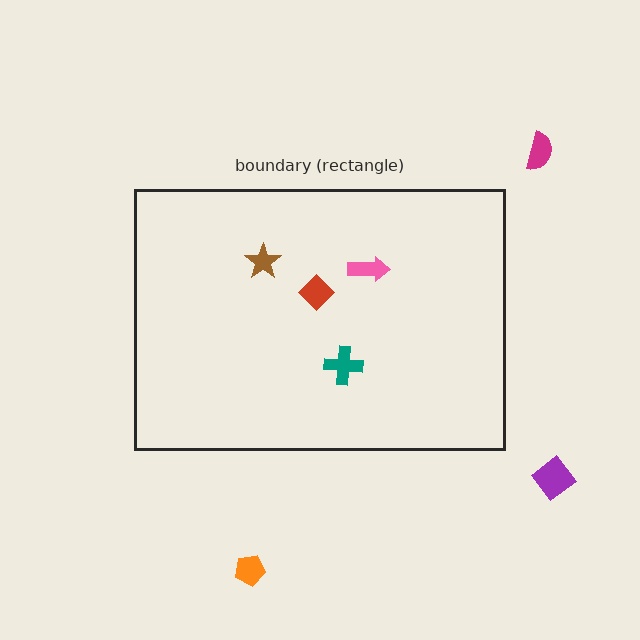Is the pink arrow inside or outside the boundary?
Inside.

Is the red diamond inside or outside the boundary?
Inside.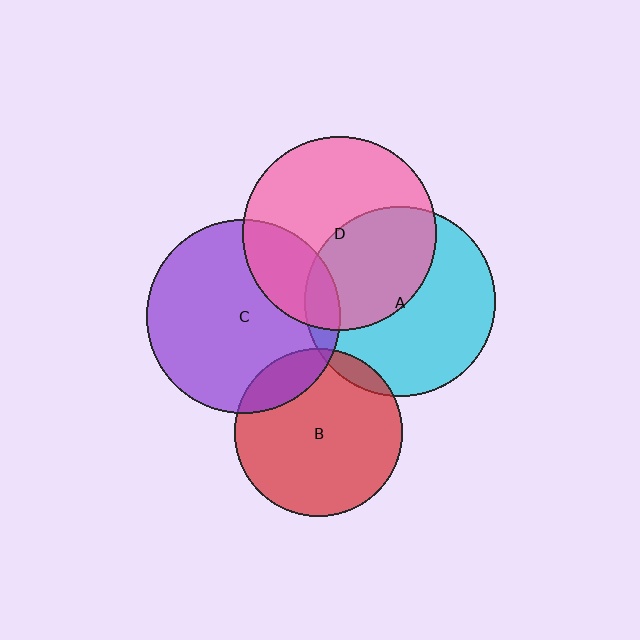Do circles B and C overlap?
Yes.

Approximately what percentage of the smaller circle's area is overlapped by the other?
Approximately 15%.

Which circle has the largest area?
Circle C (purple).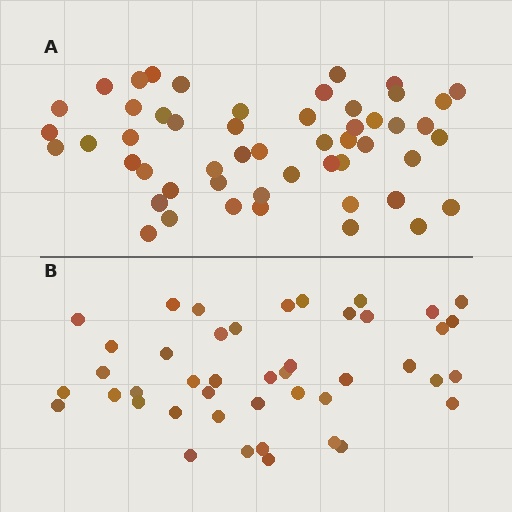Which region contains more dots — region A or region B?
Region A (the top region) has more dots.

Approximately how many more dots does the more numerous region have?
Region A has roughly 8 or so more dots than region B.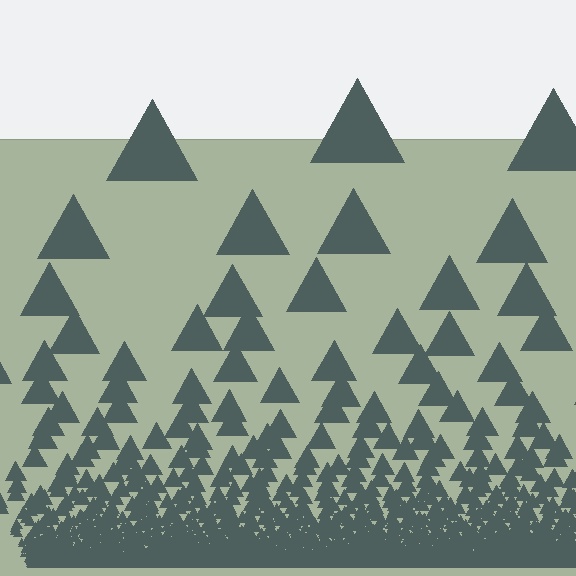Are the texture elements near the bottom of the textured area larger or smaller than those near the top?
Smaller. The gradient is inverted — elements near the bottom are smaller and denser.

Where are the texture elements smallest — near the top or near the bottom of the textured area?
Near the bottom.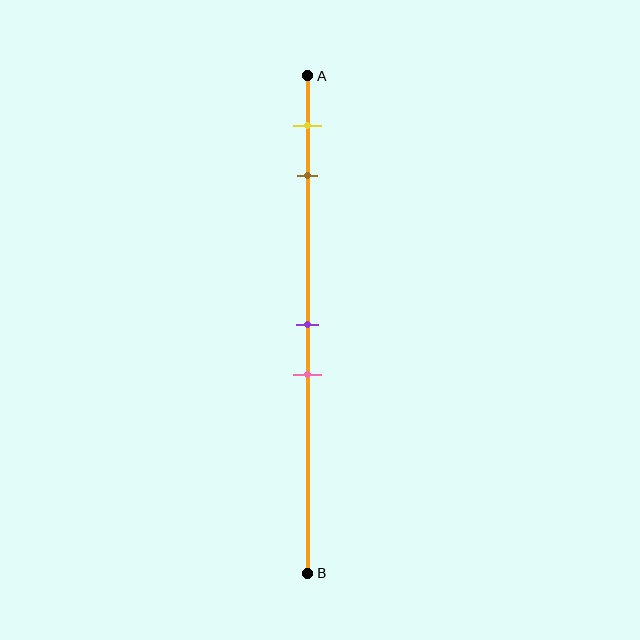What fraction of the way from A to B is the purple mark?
The purple mark is approximately 50% (0.5) of the way from A to B.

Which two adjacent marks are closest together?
The purple and pink marks are the closest adjacent pair.